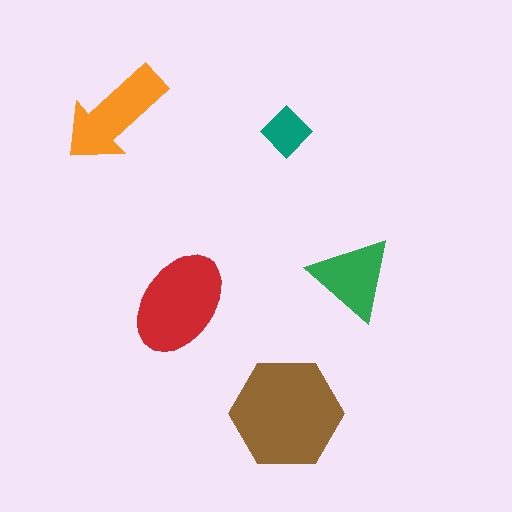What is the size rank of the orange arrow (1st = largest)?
3rd.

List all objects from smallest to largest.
The teal diamond, the green triangle, the orange arrow, the red ellipse, the brown hexagon.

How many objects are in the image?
There are 5 objects in the image.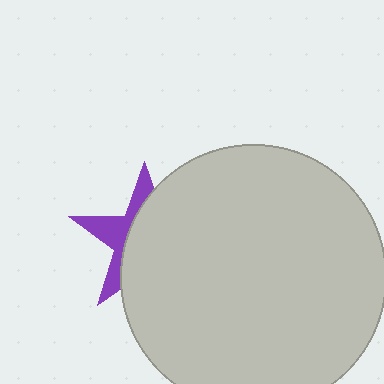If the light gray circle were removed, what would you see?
You would see the complete purple star.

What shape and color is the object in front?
The object in front is a light gray circle.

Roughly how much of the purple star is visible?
A small part of it is visible (roughly 34%).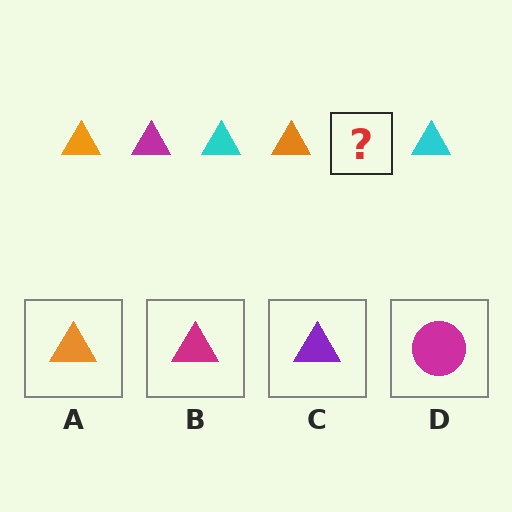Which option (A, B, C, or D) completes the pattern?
B.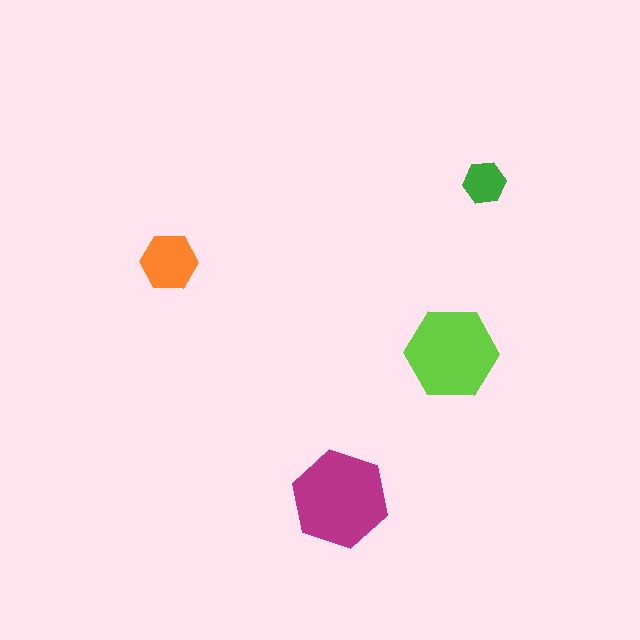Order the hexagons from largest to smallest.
the magenta one, the lime one, the orange one, the green one.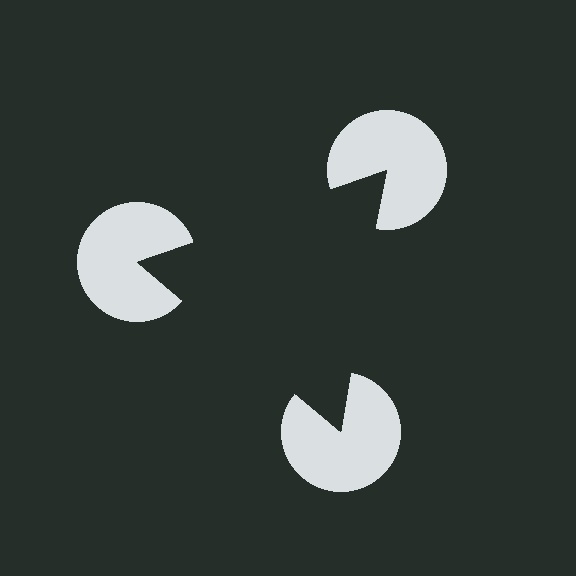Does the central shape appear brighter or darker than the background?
It typically appears slightly darker than the background, even though no actual brightness change is drawn.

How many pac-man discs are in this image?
There are 3 — one at each vertex of the illusory triangle.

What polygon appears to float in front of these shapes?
An illusory triangle — its edges are inferred from the aligned wedge cuts in the pac-man discs, not physically drawn.